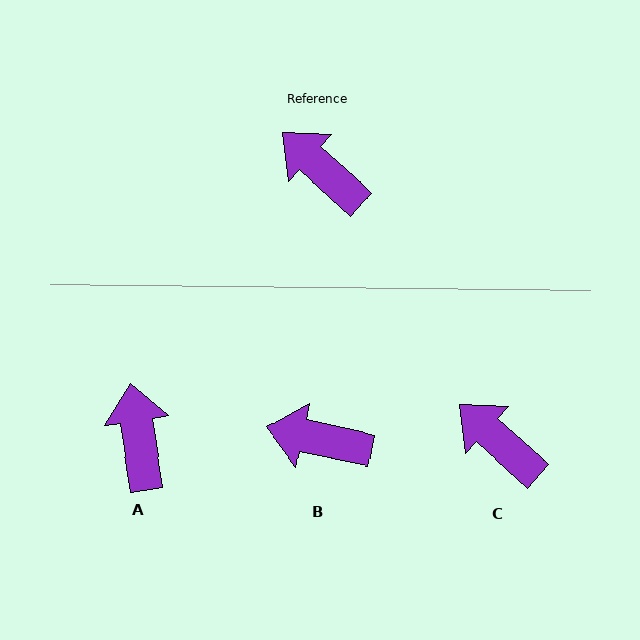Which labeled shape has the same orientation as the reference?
C.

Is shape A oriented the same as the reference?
No, it is off by about 39 degrees.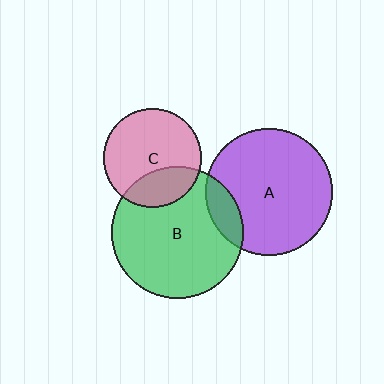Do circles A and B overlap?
Yes.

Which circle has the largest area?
Circle B (green).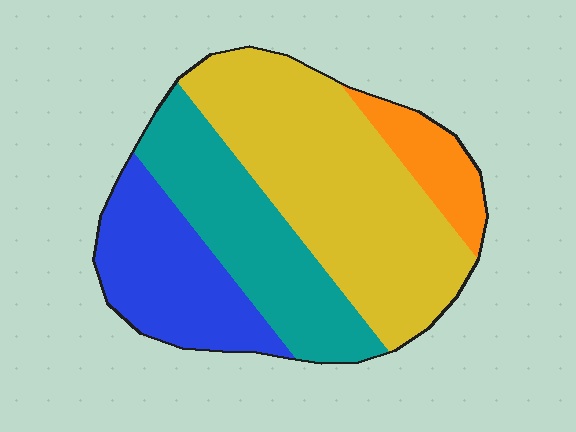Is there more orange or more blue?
Blue.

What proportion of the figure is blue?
Blue covers 21% of the figure.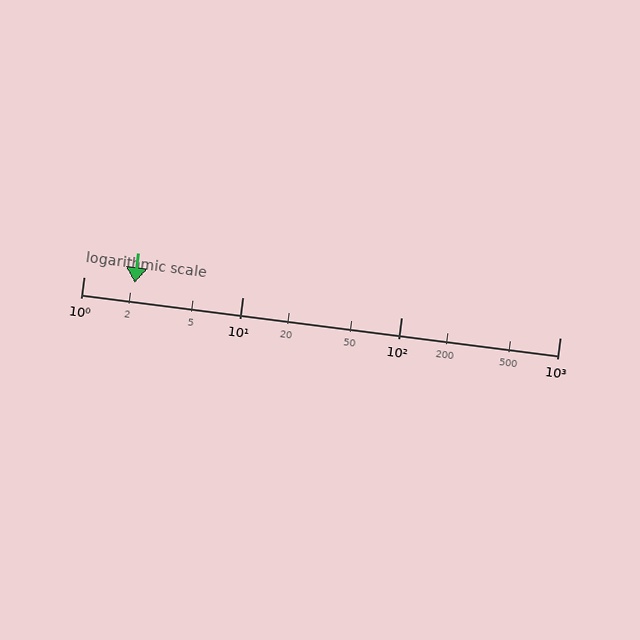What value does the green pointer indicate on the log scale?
The pointer indicates approximately 2.1.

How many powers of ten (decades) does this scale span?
The scale spans 3 decades, from 1 to 1000.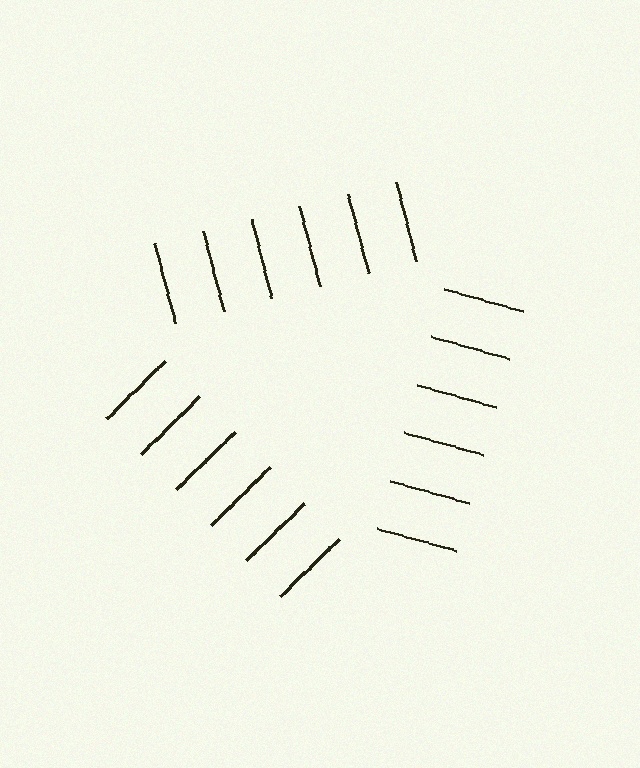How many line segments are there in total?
18 — 6 along each of the 3 edges.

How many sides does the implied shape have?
3 sides — the line-ends trace a triangle.